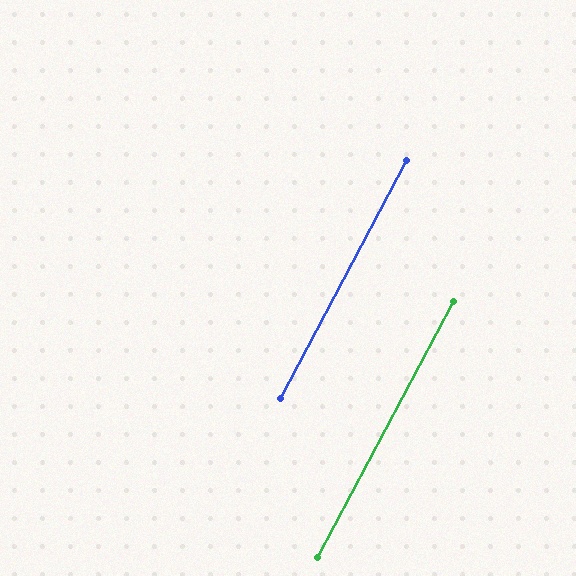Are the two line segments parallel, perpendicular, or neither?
Parallel — their directions differ by only 0.2°.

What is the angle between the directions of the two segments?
Approximately 0 degrees.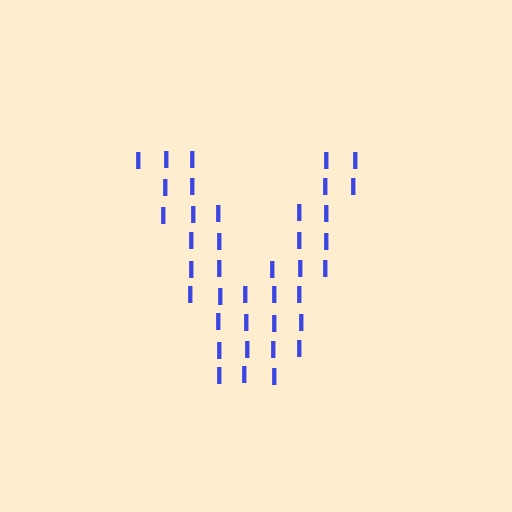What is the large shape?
The large shape is the letter V.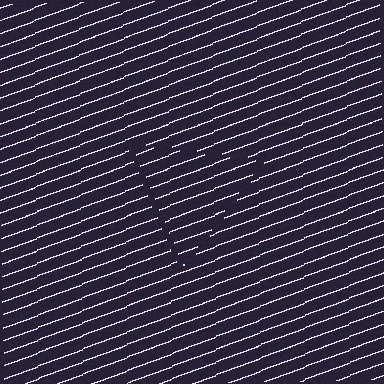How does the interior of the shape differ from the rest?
The interior of the shape contains the same grating, shifted by half a period — the contour is defined by the phase discontinuity where line-ends from the inner and outer gratings abut.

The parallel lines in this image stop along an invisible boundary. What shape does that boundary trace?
An illusory triangle. The interior of the shape contains the same grating, shifted by half a period — the contour is defined by the phase discontinuity where line-ends from the inner and outer gratings abut.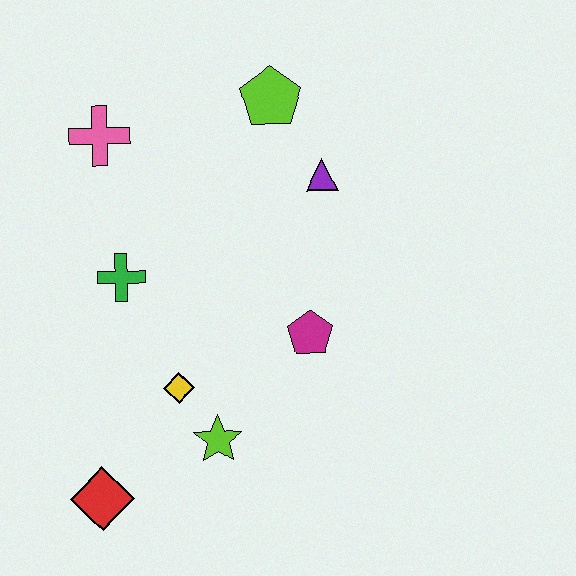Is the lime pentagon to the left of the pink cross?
No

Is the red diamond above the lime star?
No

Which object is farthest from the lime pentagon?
The red diamond is farthest from the lime pentagon.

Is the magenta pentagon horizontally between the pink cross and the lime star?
No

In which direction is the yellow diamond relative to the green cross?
The yellow diamond is below the green cross.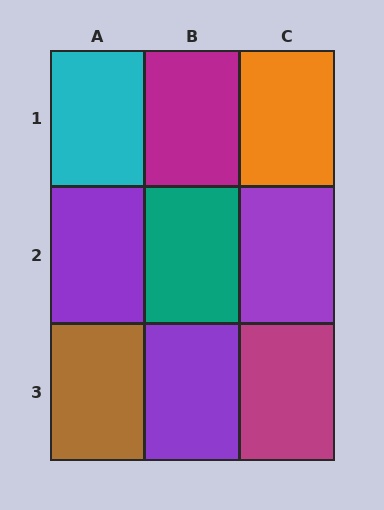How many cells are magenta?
2 cells are magenta.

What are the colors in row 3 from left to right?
Brown, purple, magenta.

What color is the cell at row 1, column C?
Orange.